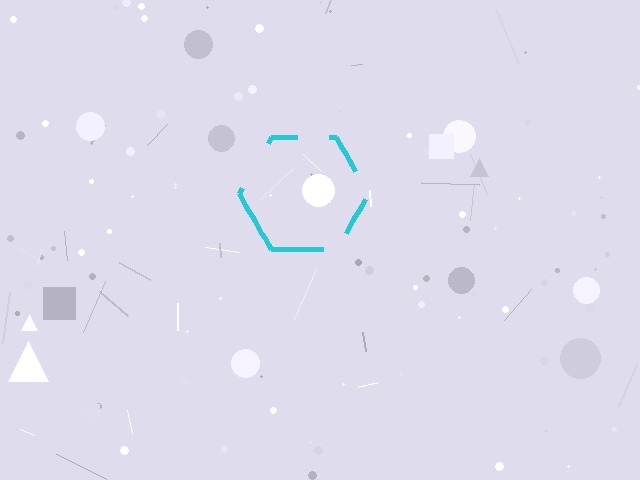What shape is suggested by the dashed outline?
The dashed outline suggests a hexagon.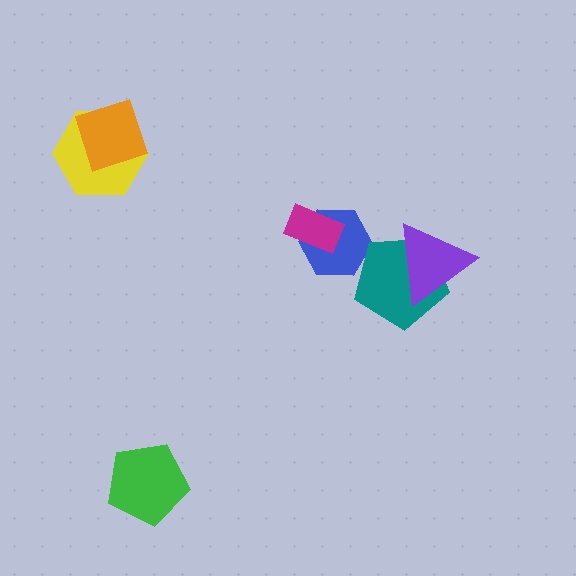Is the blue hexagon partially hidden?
Yes, it is partially covered by another shape.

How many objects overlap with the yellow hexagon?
1 object overlaps with the yellow hexagon.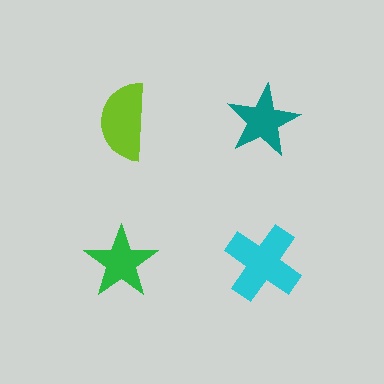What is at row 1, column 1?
A lime semicircle.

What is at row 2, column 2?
A cyan cross.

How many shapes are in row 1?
2 shapes.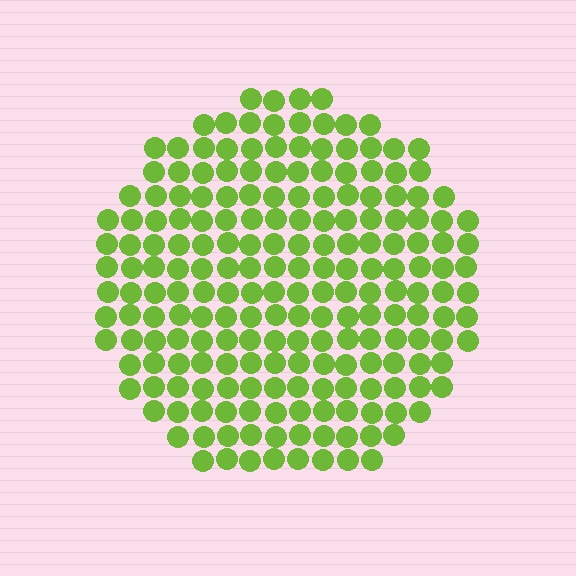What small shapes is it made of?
It is made of small circles.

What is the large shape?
The large shape is a circle.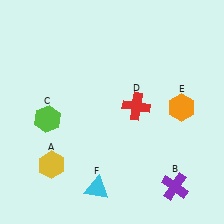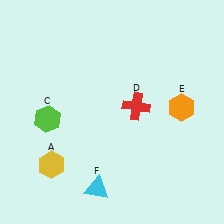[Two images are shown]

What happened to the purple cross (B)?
The purple cross (B) was removed in Image 2. It was in the bottom-right area of Image 1.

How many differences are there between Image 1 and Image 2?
There is 1 difference between the two images.